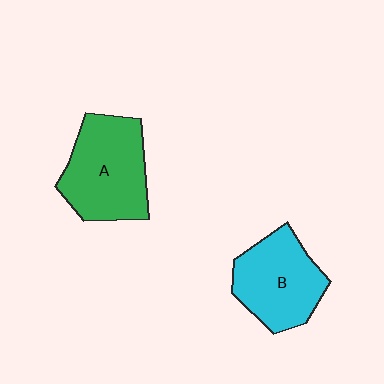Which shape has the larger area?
Shape A (green).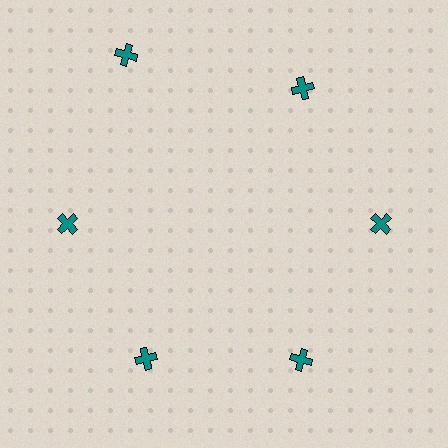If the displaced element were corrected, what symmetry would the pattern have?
It would have 6-fold rotational symmetry — the pattern would map onto itself every 60 degrees.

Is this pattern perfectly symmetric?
No. The 6 teal crosses are arranged in a ring, but one element near the 11 o'clock position is pushed outward from the center, breaking the 6-fold rotational symmetry.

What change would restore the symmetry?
The symmetry would be restored by moving it inward, back onto the ring so that all 6 crosses sit at equal angles and equal distance from the center.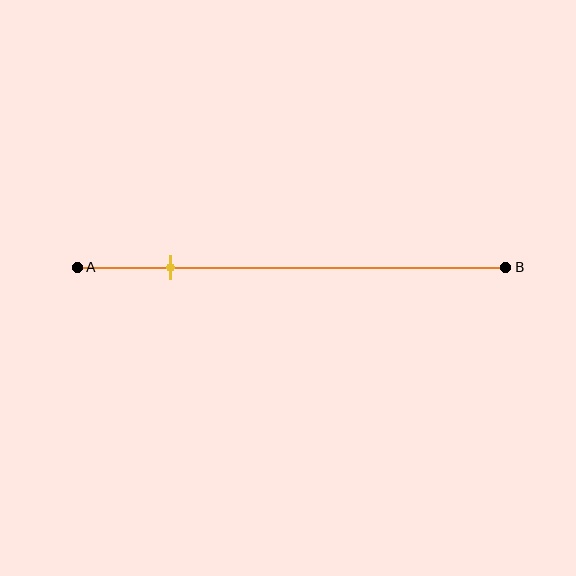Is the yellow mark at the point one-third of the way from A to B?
No, the mark is at about 20% from A, not at the 33% one-third point.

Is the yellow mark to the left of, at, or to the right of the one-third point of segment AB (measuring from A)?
The yellow mark is to the left of the one-third point of segment AB.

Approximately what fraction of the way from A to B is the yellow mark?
The yellow mark is approximately 20% of the way from A to B.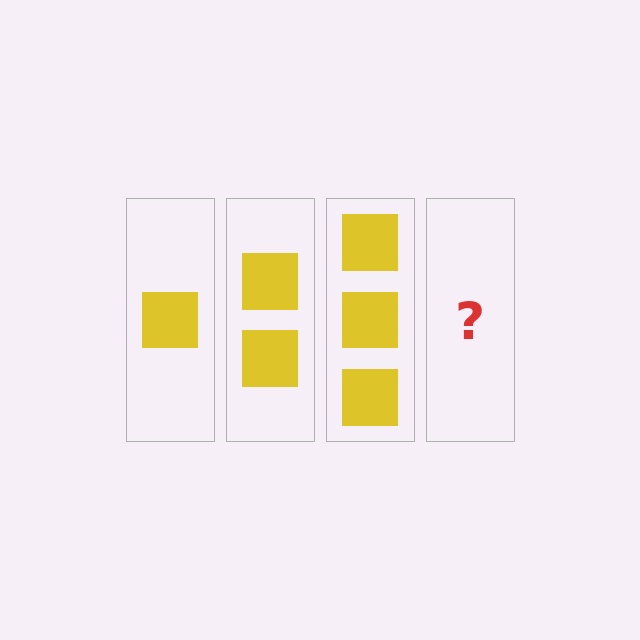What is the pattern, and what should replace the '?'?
The pattern is that each step adds one more square. The '?' should be 4 squares.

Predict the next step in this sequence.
The next step is 4 squares.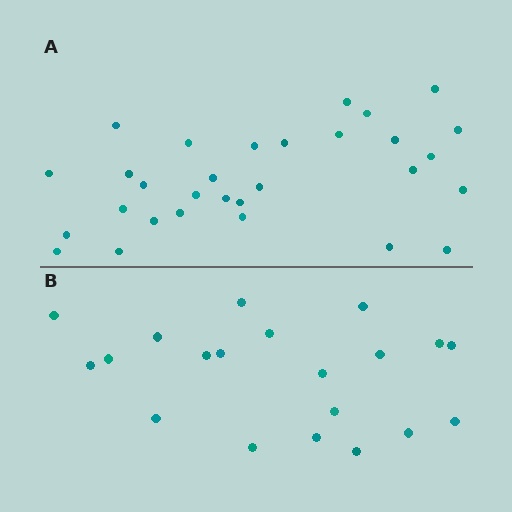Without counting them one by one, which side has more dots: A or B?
Region A (the top region) has more dots.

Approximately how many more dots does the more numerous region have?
Region A has roughly 10 or so more dots than region B.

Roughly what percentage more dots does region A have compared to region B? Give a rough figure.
About 50% more.